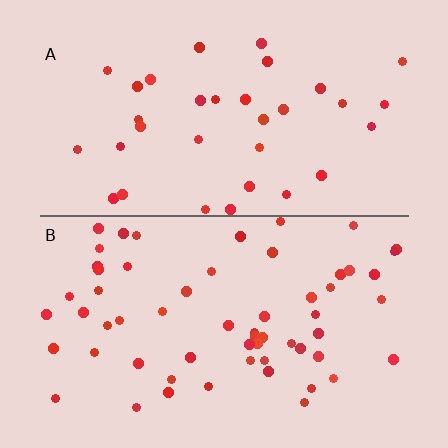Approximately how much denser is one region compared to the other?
Approximately 1.8× — region B over region A.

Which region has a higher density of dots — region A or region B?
B (the bottom).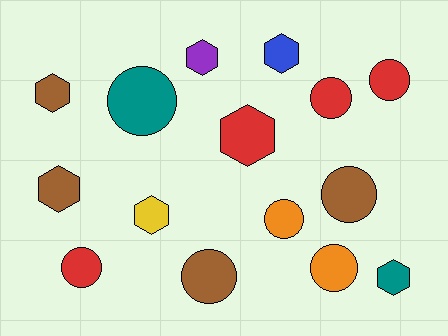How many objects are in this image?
There are 15 objects.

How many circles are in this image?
There are 8 circles.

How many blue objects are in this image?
There is 1 blue object.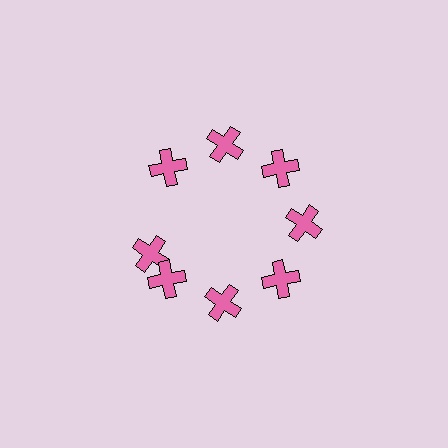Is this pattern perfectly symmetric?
No. The 8 pink crosses are arranged in a ring, but one element near the 9 o'clock position is rotated out of alignment along the ring, breaking the 8-fold rotational symmetry.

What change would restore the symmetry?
The symmetry would be restored by rotating it back into even spacing with its neighbors so that all 8 crosses sit at equal angles and equal distance from the center.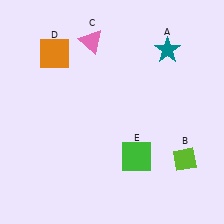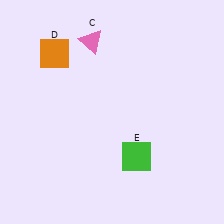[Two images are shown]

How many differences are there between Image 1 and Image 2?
There are 2 differences between the two images.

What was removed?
The lime diamond (B), the teal star (A) were removed in Image 2.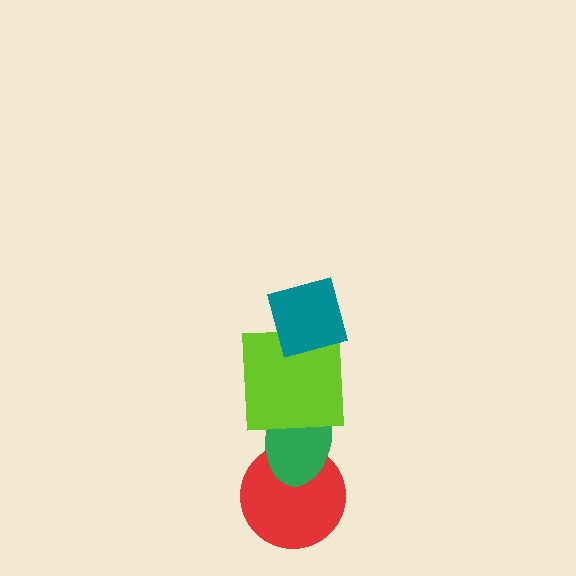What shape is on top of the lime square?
The teal diamond is on top of the lime square.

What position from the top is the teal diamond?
The teal diamond is 1st from the top.